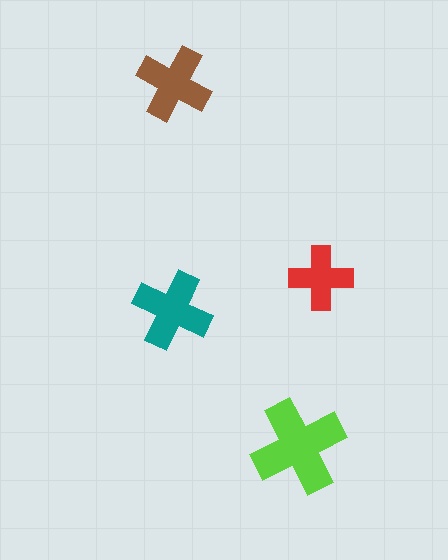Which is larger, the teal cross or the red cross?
The teal one.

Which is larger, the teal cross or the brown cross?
The teal one.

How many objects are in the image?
There are 4 objects in the image.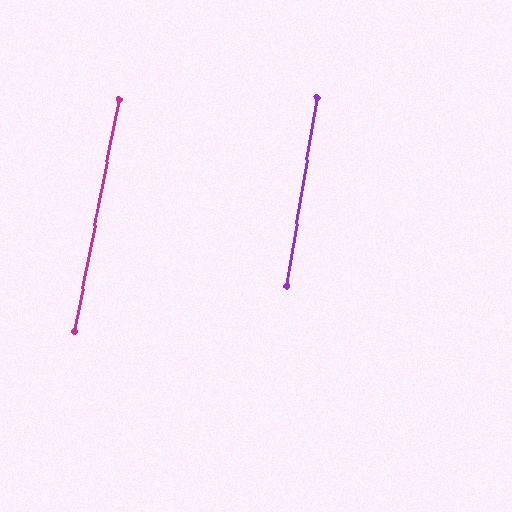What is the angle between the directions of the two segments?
Approximately 2 degrees.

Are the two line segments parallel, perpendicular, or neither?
Parallel — their directions differ by only 1.9°.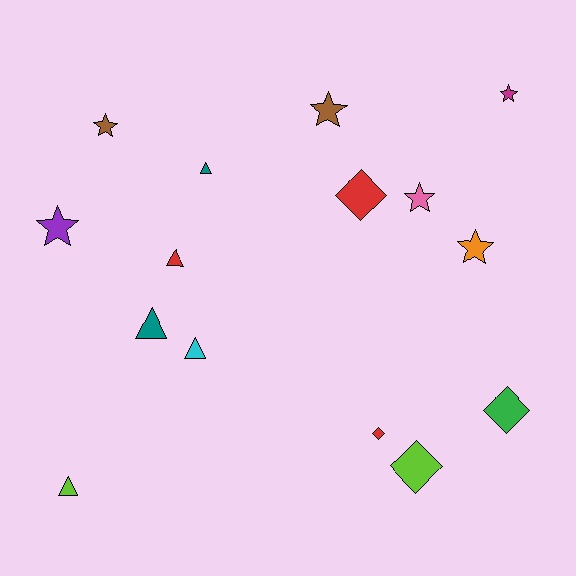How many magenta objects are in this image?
There is 1 magenta object.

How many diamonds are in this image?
There are 4 diamonds.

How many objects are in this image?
There are 15 objects.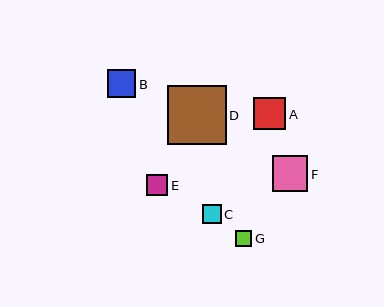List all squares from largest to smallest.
From largest to smallest: D, F, A, B, E, C, G.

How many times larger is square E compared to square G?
Square E is approximately 1.3 times the size of square G.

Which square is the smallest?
Square G is the smallest with a size of approximately 16 pixels.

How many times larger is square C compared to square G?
Square C is approximately 1.1 times the size of square G.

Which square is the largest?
Square D is the largest with a size of approximately 59 pixels.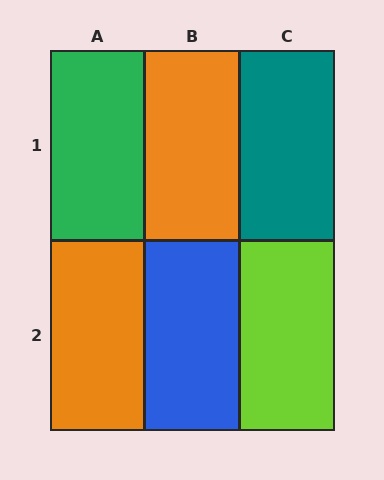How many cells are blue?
1 cell is blue.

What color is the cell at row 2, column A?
Orange.